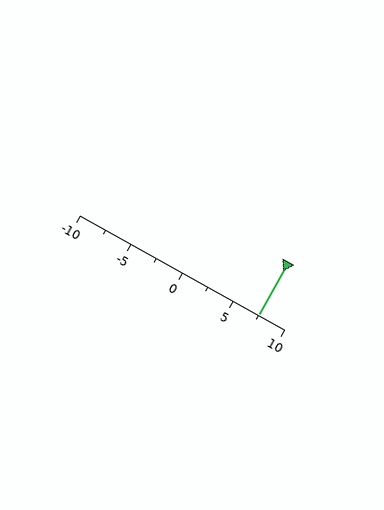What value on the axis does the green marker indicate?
The marker indicates approximately 7.5.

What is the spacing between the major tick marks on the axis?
The major ticks are spaced 5 apart.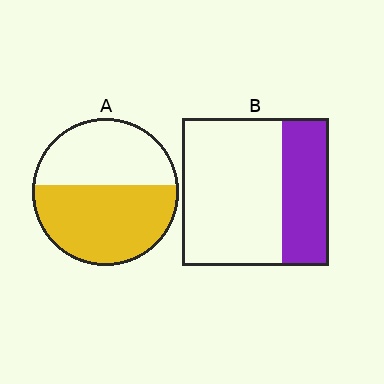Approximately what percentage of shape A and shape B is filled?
A is approximately 55% and B is approximately 30%.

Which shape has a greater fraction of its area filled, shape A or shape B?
Shape A.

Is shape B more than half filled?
No.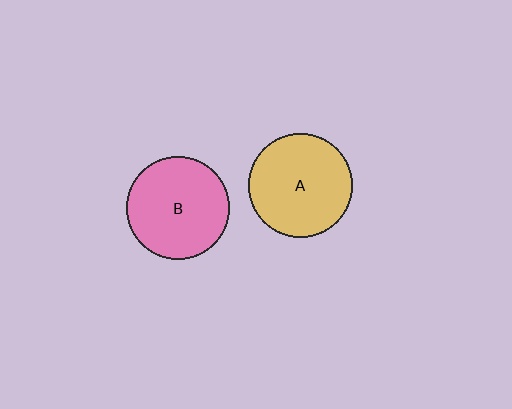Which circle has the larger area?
Circle A (yellow).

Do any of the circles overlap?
No, none of the circles overlap.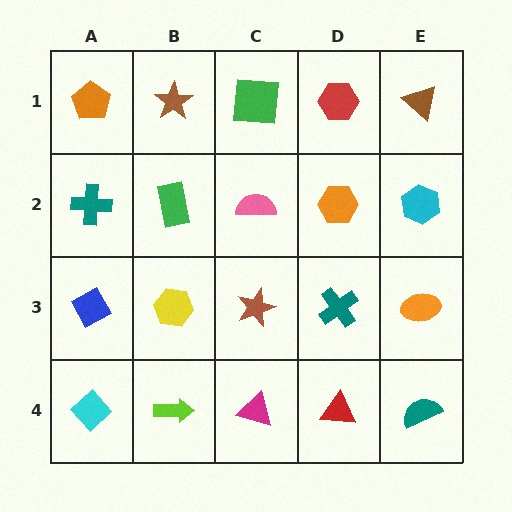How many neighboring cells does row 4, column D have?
3.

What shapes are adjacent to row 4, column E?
An orange ellipse (row 3, column E), a red triangle (row 4, column D).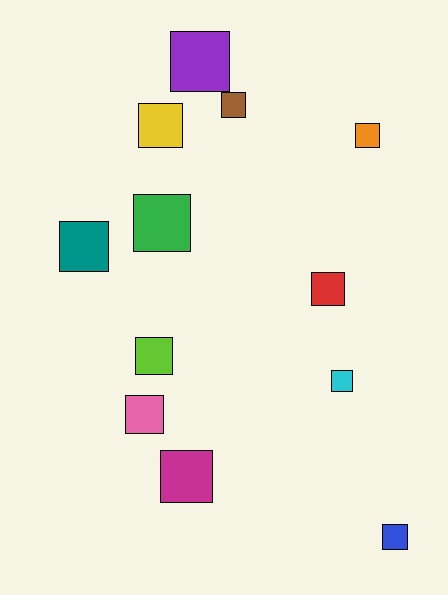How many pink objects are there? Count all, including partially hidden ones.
There is 1 pink object.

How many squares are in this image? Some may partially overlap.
There are 12 squares.